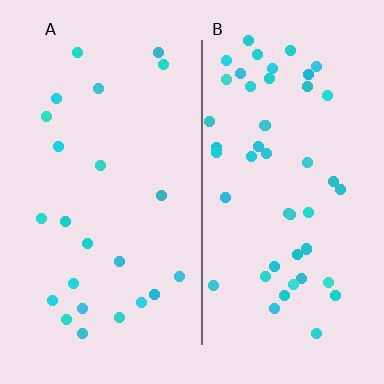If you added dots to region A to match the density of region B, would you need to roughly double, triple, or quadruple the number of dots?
Approximately double.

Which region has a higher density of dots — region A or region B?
B (the right).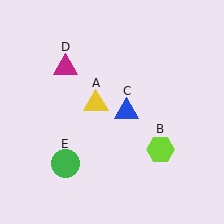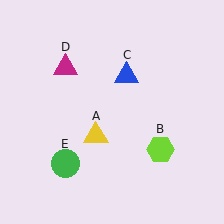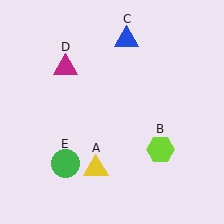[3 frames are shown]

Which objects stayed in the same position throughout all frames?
Lime hexagon (object B) and magenta triangle (object D) and green circle (object E) remained stationary.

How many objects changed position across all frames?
2 objects changed position: yellow triangle (object A), blue triangle (object C).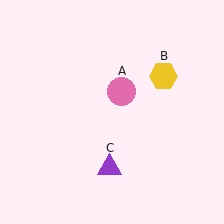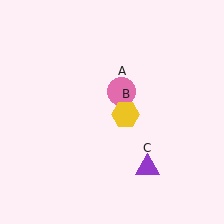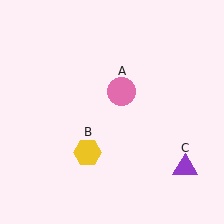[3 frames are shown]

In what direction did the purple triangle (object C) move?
The purple triangle (object C) moved right.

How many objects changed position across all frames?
2 objects changed position: yellow hexagon (object B), purple triangle (object C).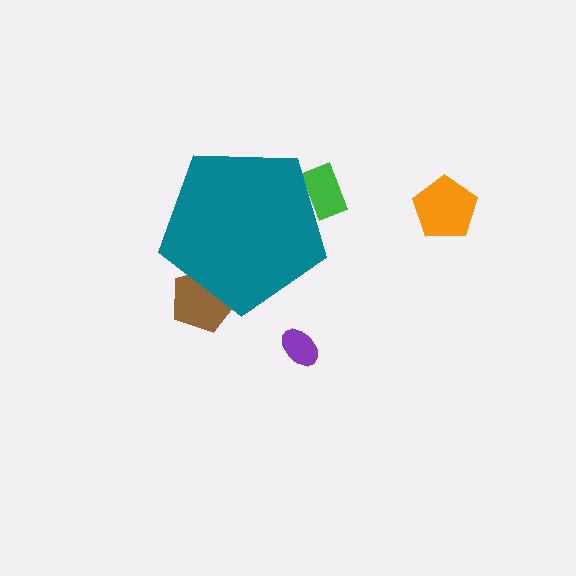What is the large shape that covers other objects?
A teal pentagon.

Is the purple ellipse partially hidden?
No, the purple ellipse is fully visible.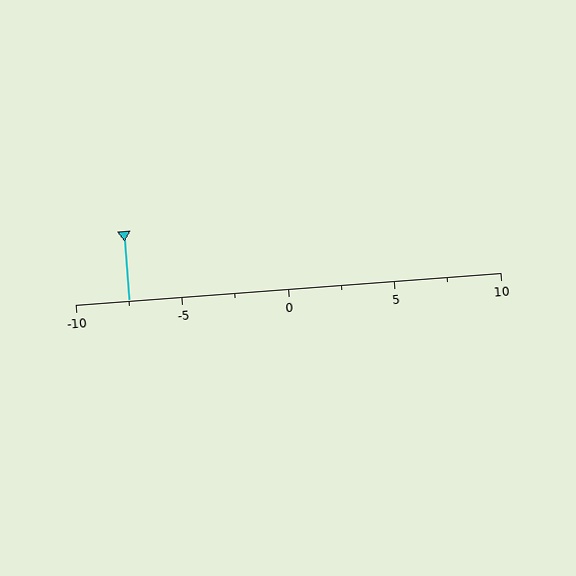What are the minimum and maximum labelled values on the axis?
The axis runs from -10 to 10.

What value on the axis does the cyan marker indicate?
The marker indicates approximately -7.5.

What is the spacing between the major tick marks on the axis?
The major ticks are spaced 5 apart.